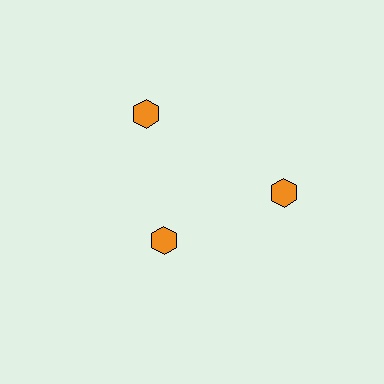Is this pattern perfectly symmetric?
No. The 3 orange hexagons are arranged in a ring, but one element near the 7 o'clock position is pulled inward toward the center, breaking the 3-fold rotational symmetry.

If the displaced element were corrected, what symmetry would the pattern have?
It would have 3-fold rotational symmetry — the pattern would map onto itself every 120 degrees.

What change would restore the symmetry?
The symmetry would be restored by moving it outward, back onto the ring so that all 3 hexagons sit at equal angles and equal distance from the center.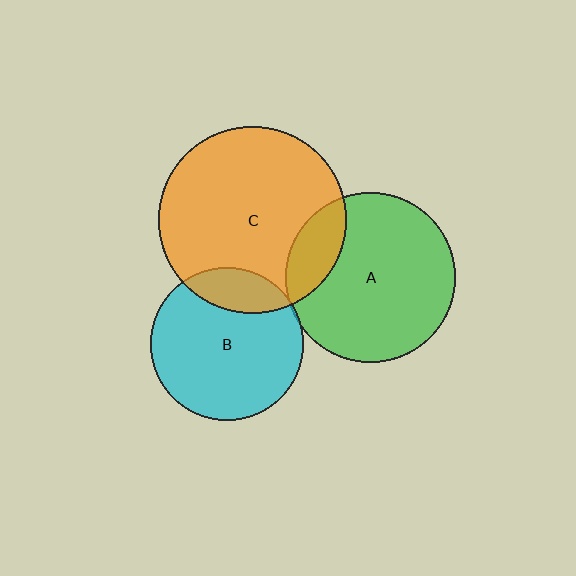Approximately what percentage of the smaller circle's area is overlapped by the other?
Approximately 20%.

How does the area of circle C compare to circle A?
Approximately 1.2 times.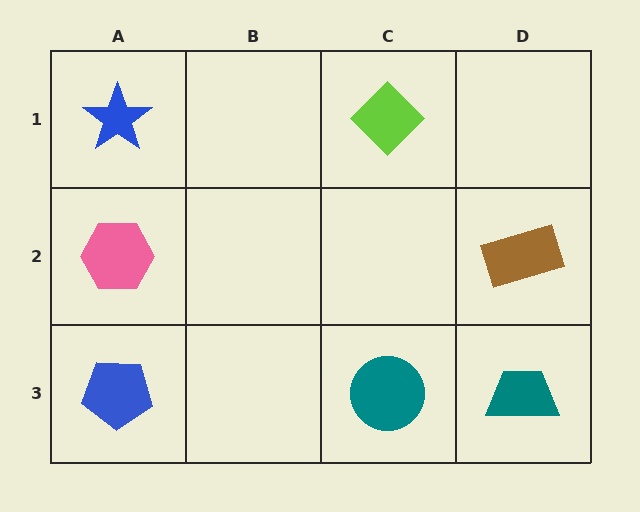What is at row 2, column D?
A brown rectangle.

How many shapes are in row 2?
2 shapes.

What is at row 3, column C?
A teal circle.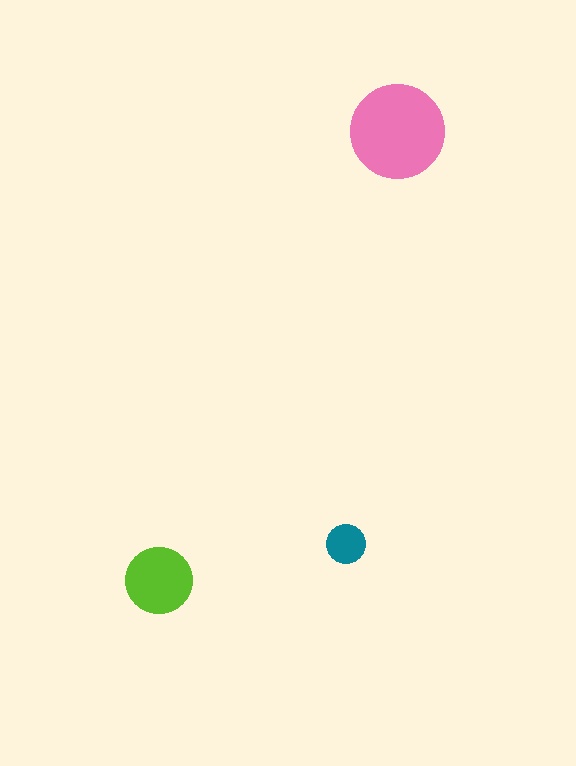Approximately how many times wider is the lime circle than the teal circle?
About 1.5 times wider.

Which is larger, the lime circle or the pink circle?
The pink one.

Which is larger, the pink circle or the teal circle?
The pink one.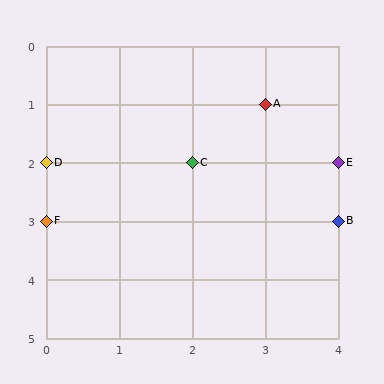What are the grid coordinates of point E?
Point E is at grid coordinates (4, 2).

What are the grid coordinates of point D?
Point D is at grid coordinates (0, 2).